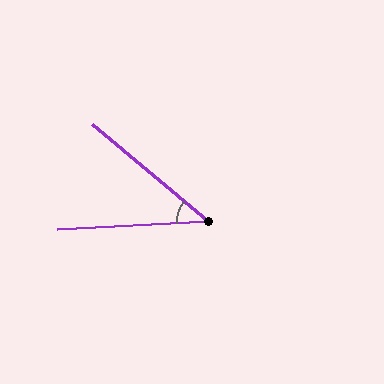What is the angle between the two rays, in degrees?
Approximately 43 degrees.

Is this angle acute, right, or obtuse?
It is acute.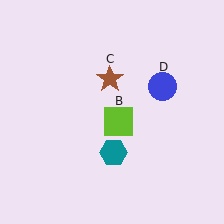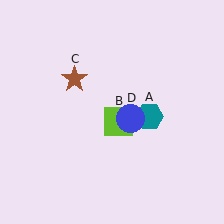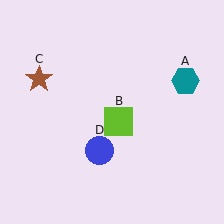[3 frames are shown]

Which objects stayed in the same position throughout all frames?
Lime square (object B) remained stationary.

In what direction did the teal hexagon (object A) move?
The teal hexagon (object A) moved up and to the right.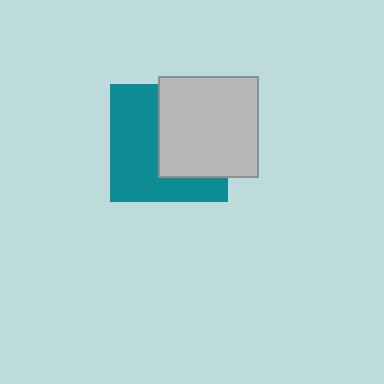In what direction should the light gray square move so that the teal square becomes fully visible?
The light gray square should move right. That is the shortest direction to clear the overlap and leave the teal square fully visible.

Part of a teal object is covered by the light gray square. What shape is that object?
It is a square.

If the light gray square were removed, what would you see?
You would see the complete teal square.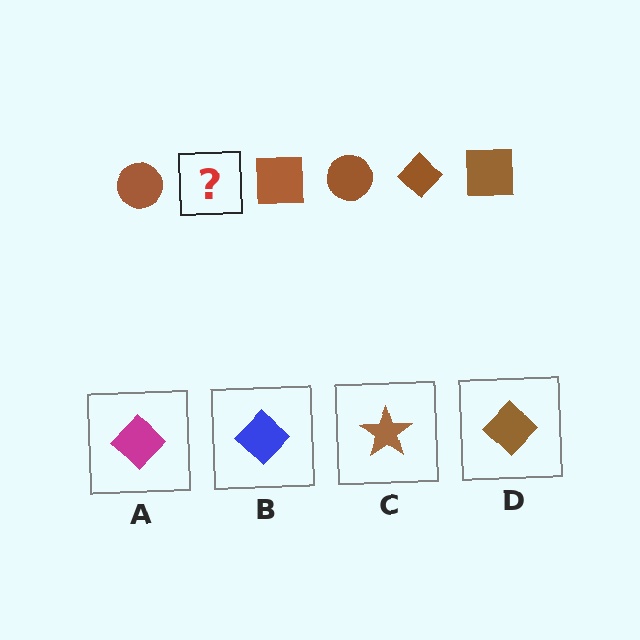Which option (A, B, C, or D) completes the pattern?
D.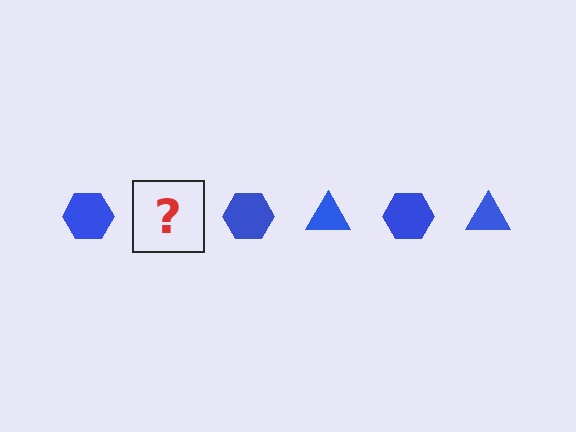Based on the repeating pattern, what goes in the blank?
The blank should be a blue triangle.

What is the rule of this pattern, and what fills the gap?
The rule is that the pattern cycles through hexagon, triangle shapes in blue. The gap should be filled with a blue triangle.